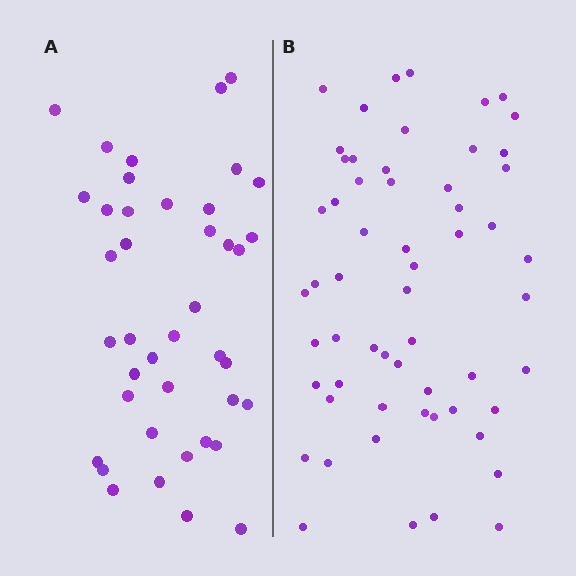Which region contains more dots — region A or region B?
Region B (the right region) has more dots.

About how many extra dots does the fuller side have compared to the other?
Region B has approximately 15 more dots than region A.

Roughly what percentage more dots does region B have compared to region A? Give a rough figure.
About 40% more.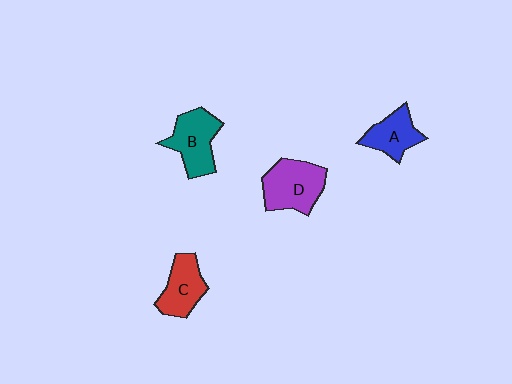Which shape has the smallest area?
Shape A (blue).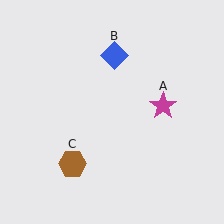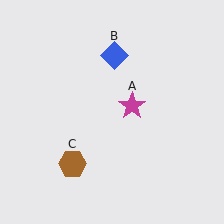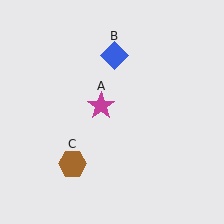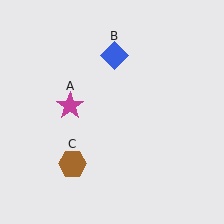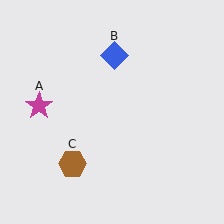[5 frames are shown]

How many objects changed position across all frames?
1 object changed position: magenta star (object A).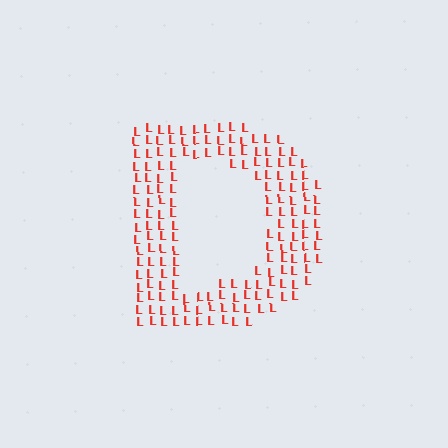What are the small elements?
The small elements are letter L's.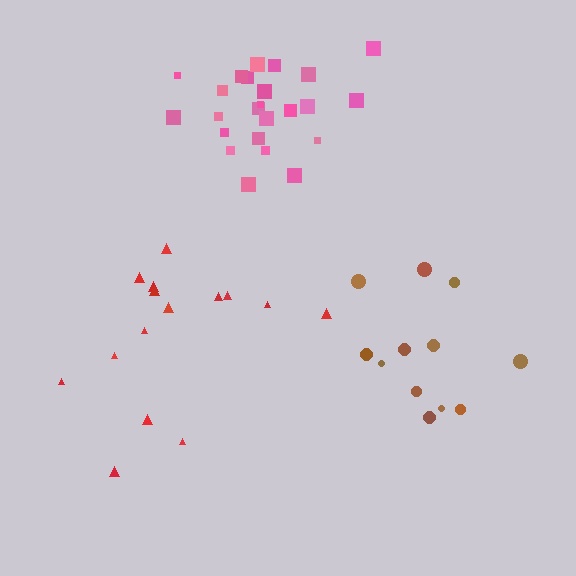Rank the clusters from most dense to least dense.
pink, brown, red.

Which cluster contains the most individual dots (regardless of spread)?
Pink (24).